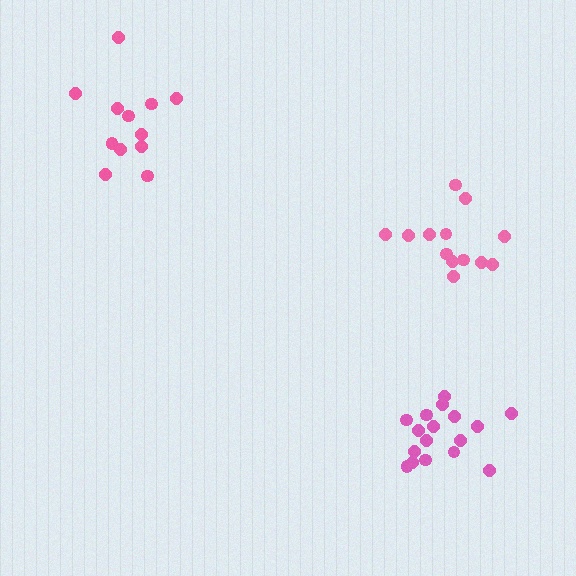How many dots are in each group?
Group 1: 13 dots, Group 2: 12 dots, Group 3: 17 dots (42 total).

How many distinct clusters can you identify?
There are 3 distinct clusters.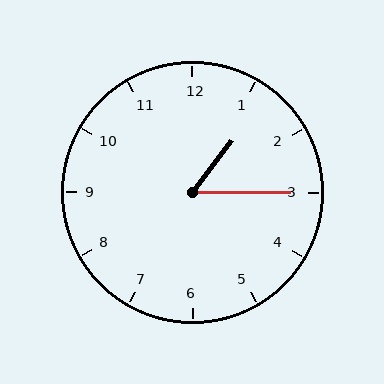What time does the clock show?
1:15.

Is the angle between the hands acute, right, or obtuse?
It is acute.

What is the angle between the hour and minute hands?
Approximately 52 degrees.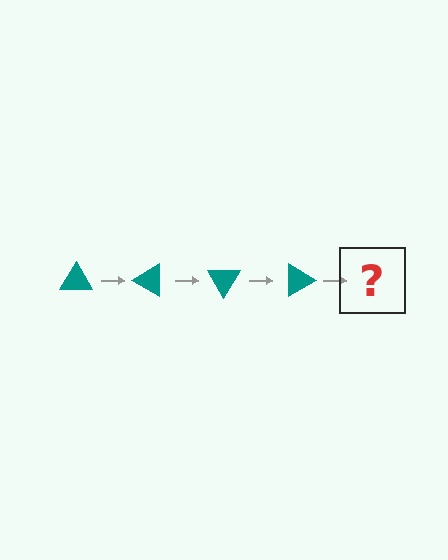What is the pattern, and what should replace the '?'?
The pattern is that the triangle rotates 30 degrees each step. The '?' should be a teal triangle rotated 120 degrees.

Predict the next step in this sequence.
The next step is a teal triangle rotated 120 degrees.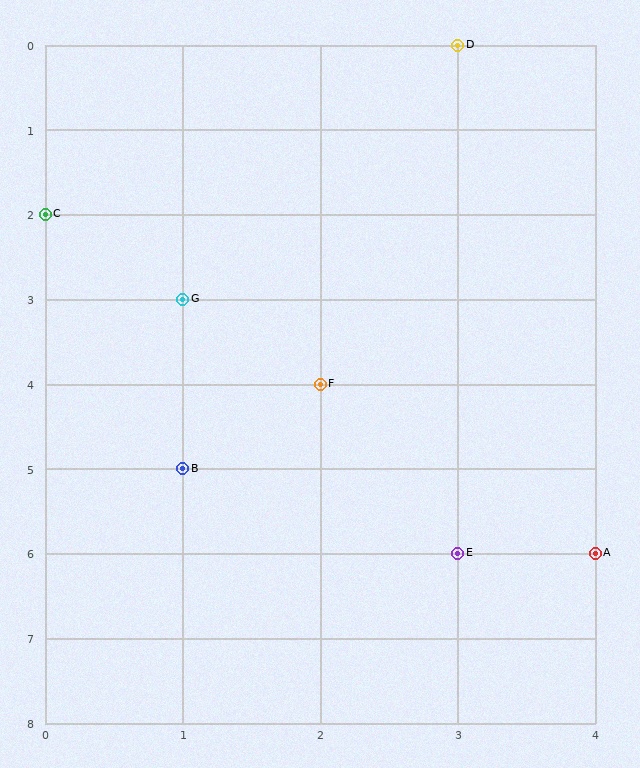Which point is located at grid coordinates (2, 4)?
Point F is at (2, 4).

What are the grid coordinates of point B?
Point B is at grid coordinates (1, 5).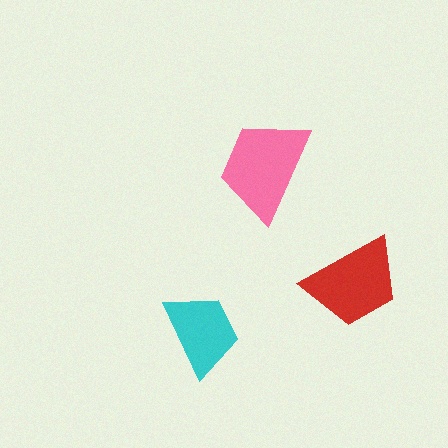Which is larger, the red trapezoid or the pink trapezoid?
The pink one.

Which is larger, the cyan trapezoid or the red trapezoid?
The red one.